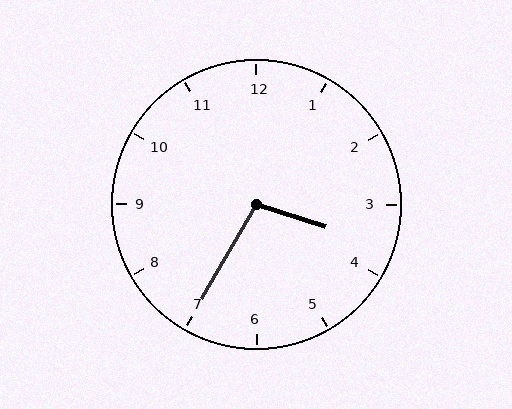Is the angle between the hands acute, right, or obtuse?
It is obtuse.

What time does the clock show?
3:35.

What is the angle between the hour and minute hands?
Approximately 102 degrees.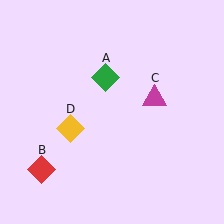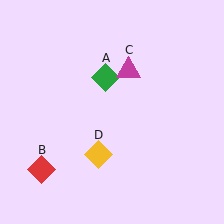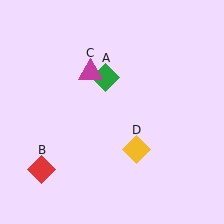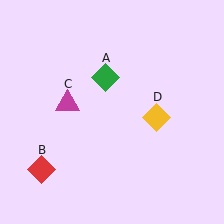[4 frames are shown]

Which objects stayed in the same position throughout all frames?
Green diamond (object A) and red diamond (object B) remained stationary.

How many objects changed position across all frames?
2 objects changed position: magenta triangle (object C), yellow diamond (object D).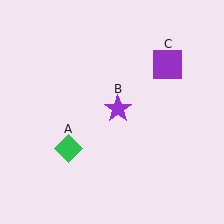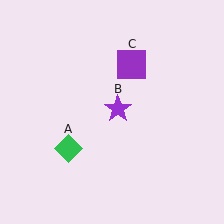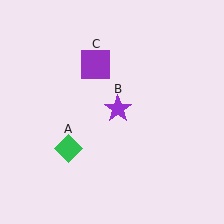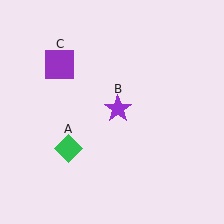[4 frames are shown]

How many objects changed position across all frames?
1 object changed position: purple square (object C).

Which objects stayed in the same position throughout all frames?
Green diamond (object A) and purple star (object B) remained stationary.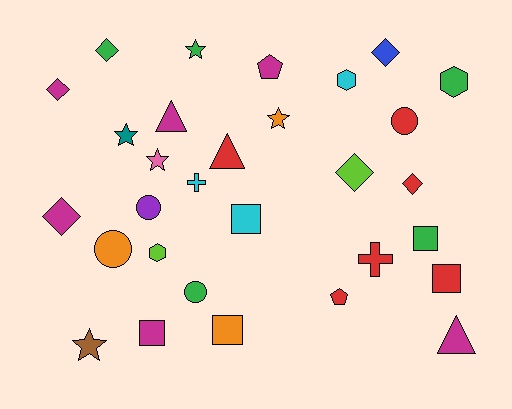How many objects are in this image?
There are 30 objects.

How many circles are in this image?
There are 4 circles.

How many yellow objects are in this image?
There are no yellow objects.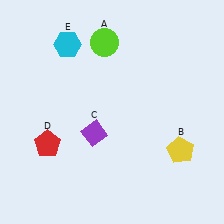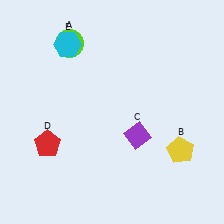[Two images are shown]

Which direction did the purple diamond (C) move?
The purple diamond (C) moved right.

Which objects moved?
The objects that moved are: the lime circle (A), the purple diamond (C).